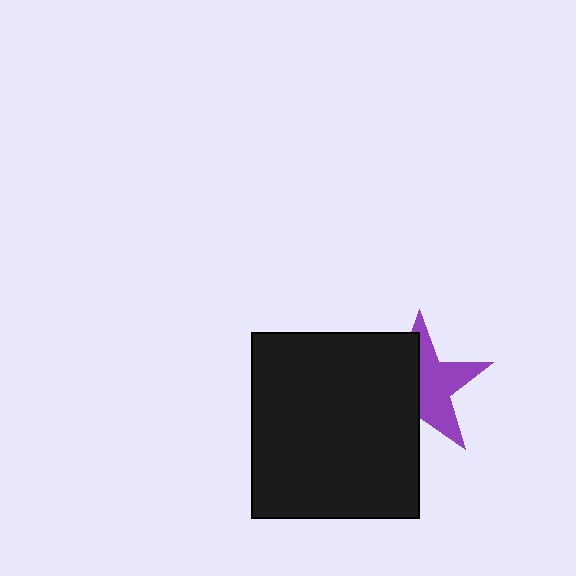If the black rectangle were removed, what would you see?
You would see the complete purple star.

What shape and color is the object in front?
The object in front is a black rectangle.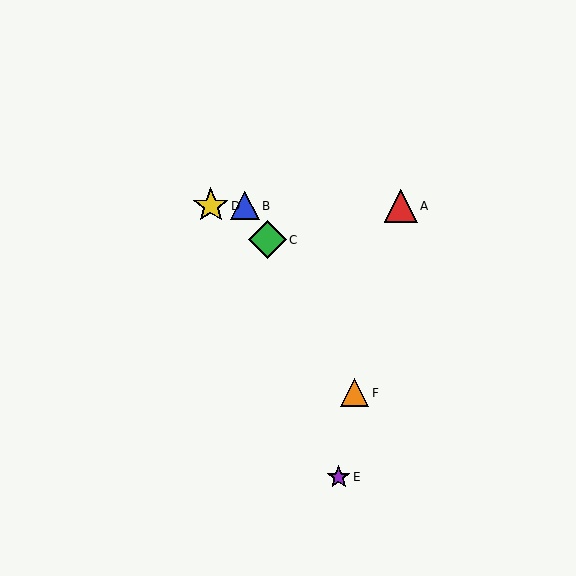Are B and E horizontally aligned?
No, B is at y≈206 and E is at y≈477.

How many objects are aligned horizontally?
3 objects (A, B, D) are aligned horizontally.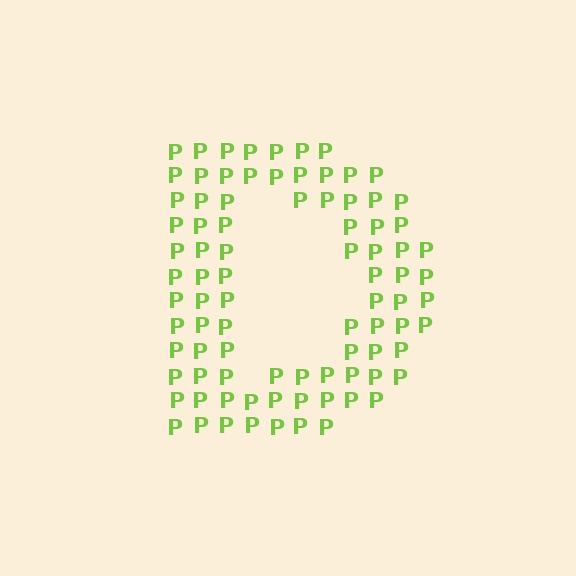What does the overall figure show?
The overall figure shows the letter D.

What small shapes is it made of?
It is made of small letter P's.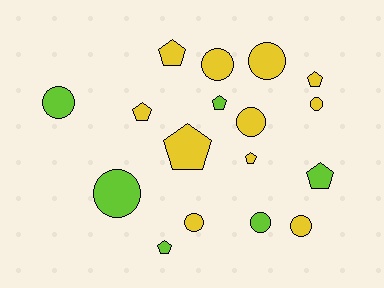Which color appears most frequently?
Yellow, with 11 objects.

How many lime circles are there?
There are 3 lime circles.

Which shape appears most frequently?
Circle, with 9 objects.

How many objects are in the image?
There are 17 objects.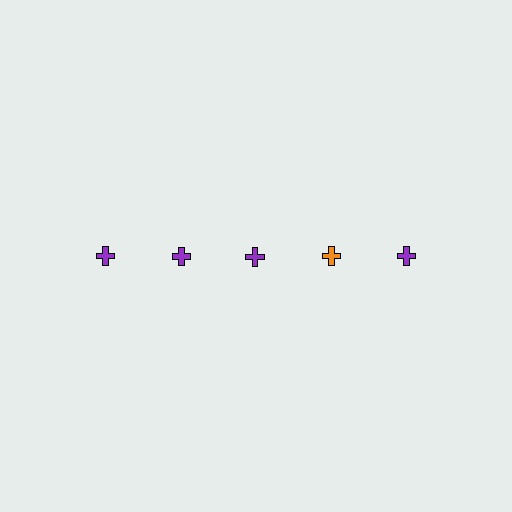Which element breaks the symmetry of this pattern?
The orange cross in the top row, second from right column breaks the symmetry. All other shapes are purple crosses.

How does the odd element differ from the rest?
It has a different color: orange instead of purple.